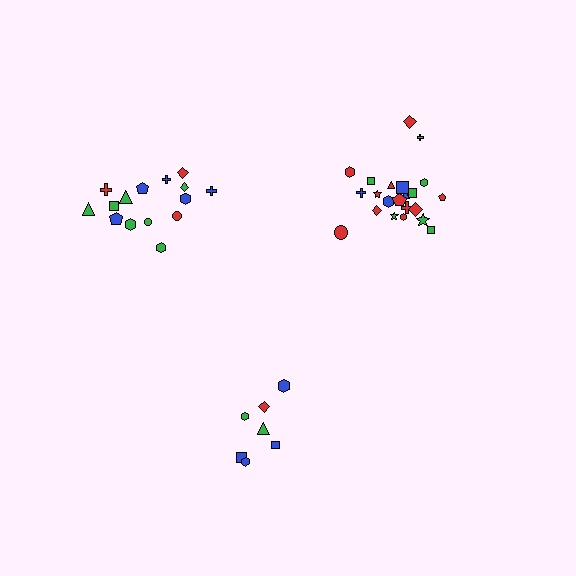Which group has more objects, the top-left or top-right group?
The top-right group.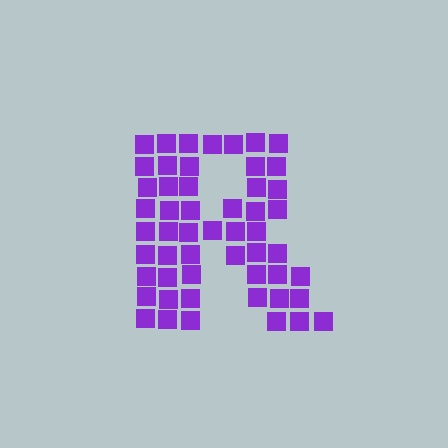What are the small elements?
The small elements are squares.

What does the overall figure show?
The overall figure shows the letter R.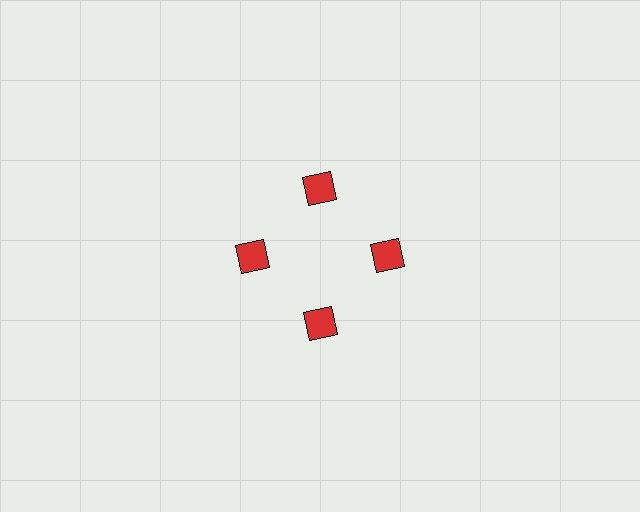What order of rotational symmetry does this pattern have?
This pattern has 4-fold rotational symmetry.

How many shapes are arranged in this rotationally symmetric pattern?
There are 4 shapes, arranged in 4 groups of 1.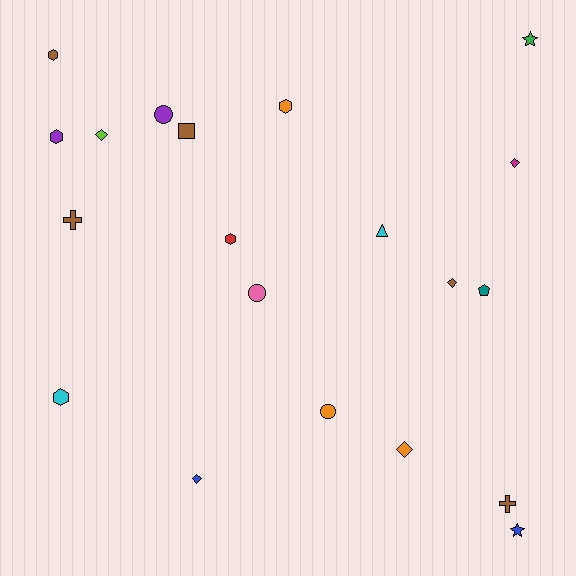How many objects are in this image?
There are 20 objects.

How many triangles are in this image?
There is 1 triangle.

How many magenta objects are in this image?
There is 1 magenta object.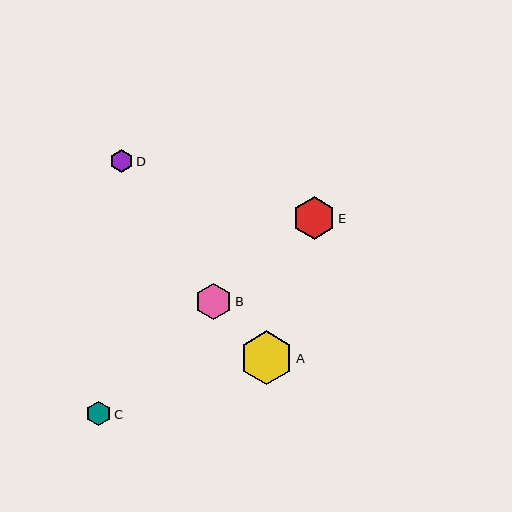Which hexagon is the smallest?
Hexagon D is the smallest with a size of approximately 23 pixels.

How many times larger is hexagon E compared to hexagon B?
Hexagon E is approximately 1.2 times the size of hexagon B.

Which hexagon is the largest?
Hexagon A is the largest with a size of approximately 54 pixels.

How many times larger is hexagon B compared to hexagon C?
Hexagon B is approximately 1.5 times the size of hexagon C.